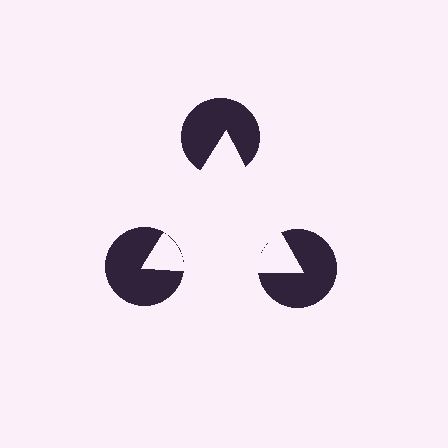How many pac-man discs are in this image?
There are 3 — one at each vertex of the illusory triangle.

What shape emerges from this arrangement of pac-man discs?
An illusory triangle — its edges are inferred from the aligned wedge cuts in the pac-man discs, not physically drawn.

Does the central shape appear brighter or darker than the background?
It typically appears slightly brighter than the background, even though no actual brightness change is drawn.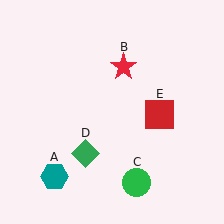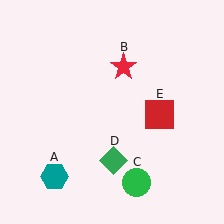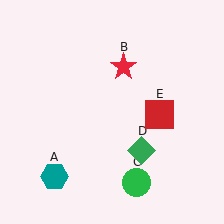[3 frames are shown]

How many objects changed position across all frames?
1 object changed position: green diamond (object D).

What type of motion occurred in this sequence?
The green diamond (object D) rotated counterclockwise around the center of the scene.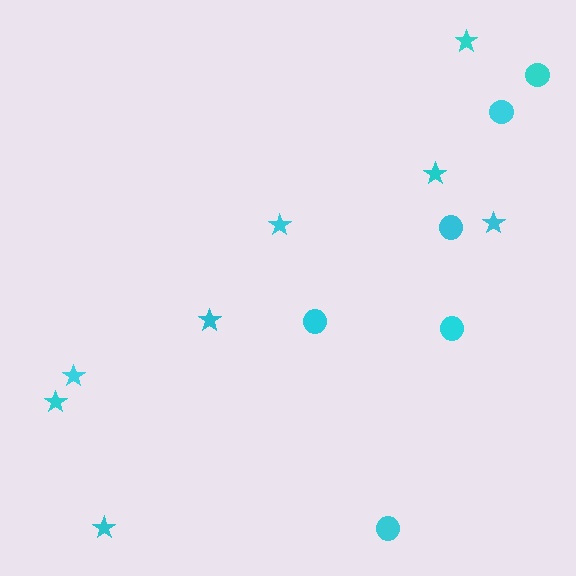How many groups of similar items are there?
There are 2 groups: one group of circles (6) and one group of stars (8).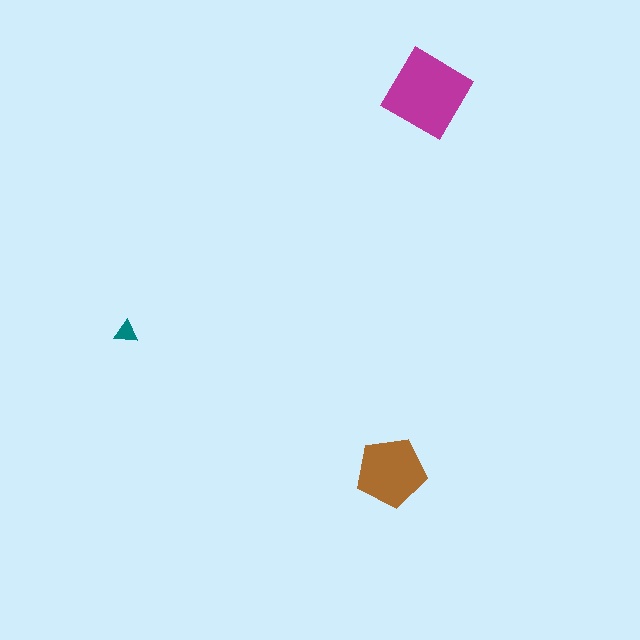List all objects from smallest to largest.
The teal triangle, the brown pentagon, the magenta diamond.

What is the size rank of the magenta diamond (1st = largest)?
1st.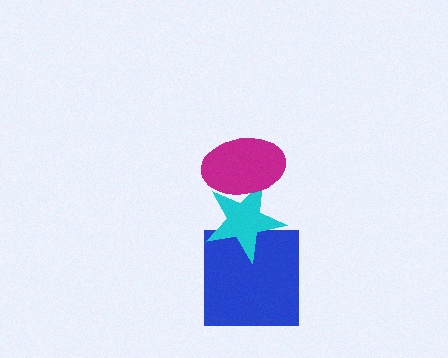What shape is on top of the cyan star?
The magenta ellipse is on top of the cyan star.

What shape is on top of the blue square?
The cyan star is on top of the blue square.